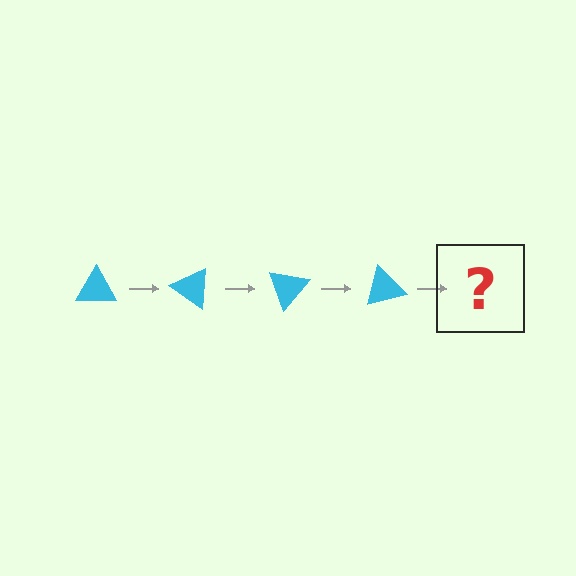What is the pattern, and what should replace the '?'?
The pattern is that the triangle rotates 35 degrees each step. The '?' should be a cyan triangle rotated 140 degrees.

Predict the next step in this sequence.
The next step is a cyan triangle rotated 140 degrees.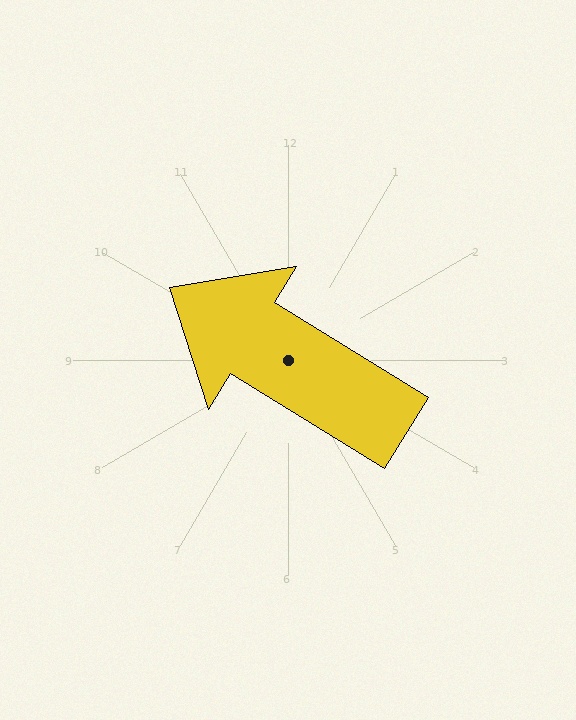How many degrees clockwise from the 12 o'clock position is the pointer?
Approximately 302 degrees.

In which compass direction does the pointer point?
Northwest.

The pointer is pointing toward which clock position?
Roughly 10 o'clock.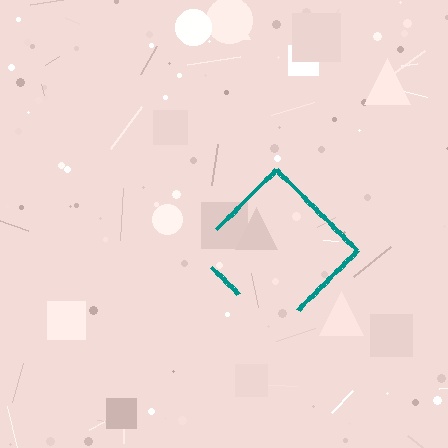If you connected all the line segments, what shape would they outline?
They would outline a diamond.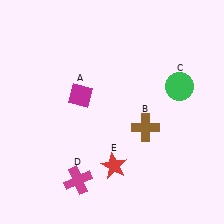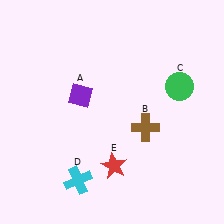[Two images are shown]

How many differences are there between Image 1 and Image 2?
There are 2 differences between the two images.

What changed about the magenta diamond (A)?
In Image 1, A is magenta. In Image 2, it changed to purple.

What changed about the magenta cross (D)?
In Image 1, D is magenta. In Image 2, it changed to cyan.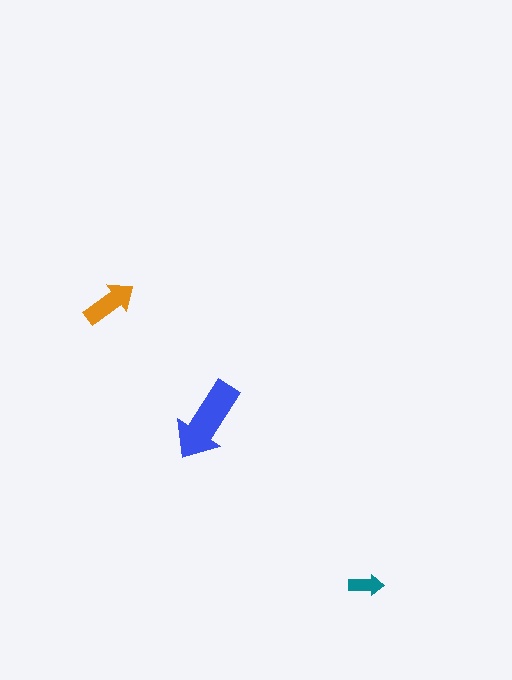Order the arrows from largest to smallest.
the blue one, the orange one, the teal one.